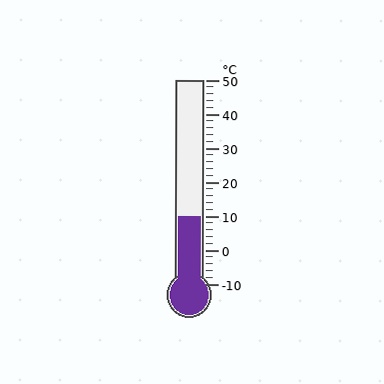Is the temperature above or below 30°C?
The temperature is below 30°C.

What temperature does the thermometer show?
The thermometer shows approximately 10°C.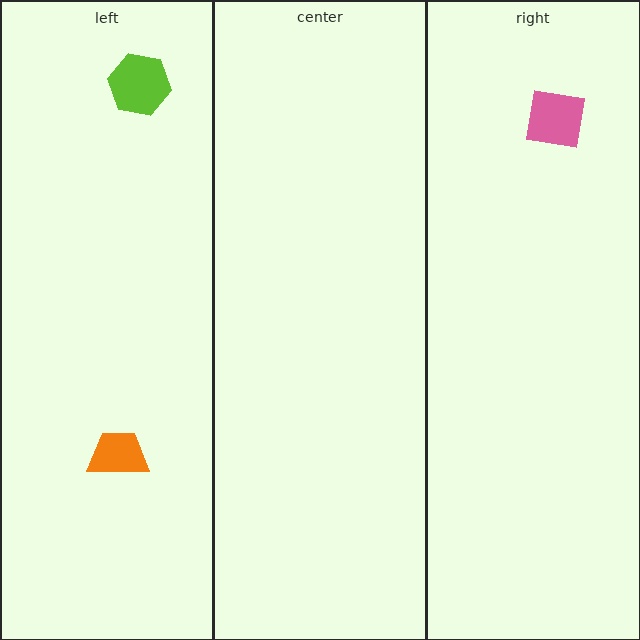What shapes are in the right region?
The pink square.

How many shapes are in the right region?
1.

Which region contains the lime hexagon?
The left region.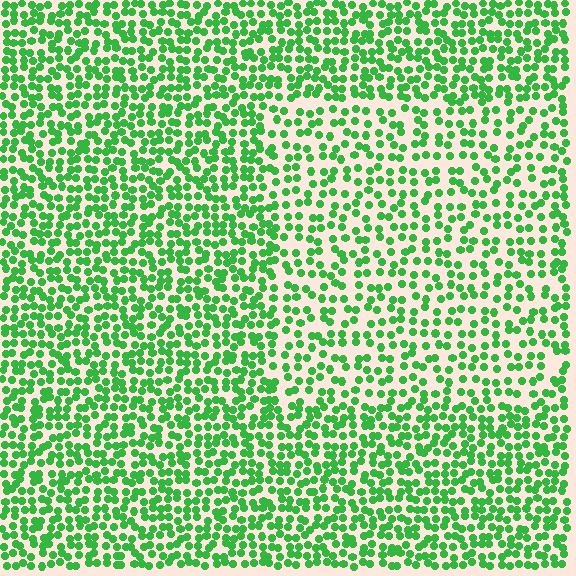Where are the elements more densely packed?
The elements are more densely packed outside the rectangle boundary.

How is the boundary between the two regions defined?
The boundary is defined by a change in element density (approximately 1.6x ratio). All elements are the same color, size, and shape.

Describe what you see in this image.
The image contains small green elements arranged at two different densities. A rectangle-shaped region is visible where the elements are less densely packed than the surrounding area.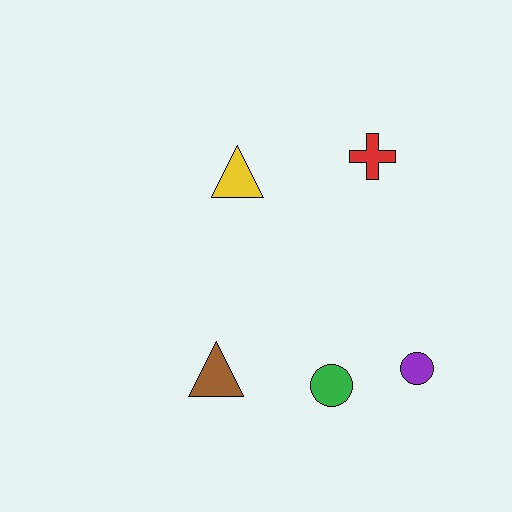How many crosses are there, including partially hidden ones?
There is 1 cross.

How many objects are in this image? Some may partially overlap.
There are 5 objects.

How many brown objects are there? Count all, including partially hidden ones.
There is 1 brown object.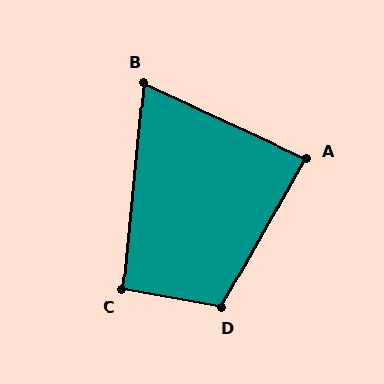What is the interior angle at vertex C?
Approximately 95 degrees (approximately right).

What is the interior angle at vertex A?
Approximately 85 degrees (approximately right).